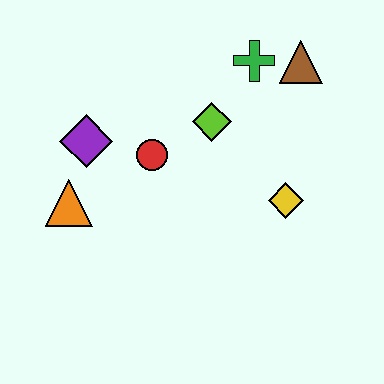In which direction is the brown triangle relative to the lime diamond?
The brown triangle is to the right of the lime diamond.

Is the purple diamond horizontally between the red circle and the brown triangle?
No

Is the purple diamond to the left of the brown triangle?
Yes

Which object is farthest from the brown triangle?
The orange triangle is farthest from the brown triangle.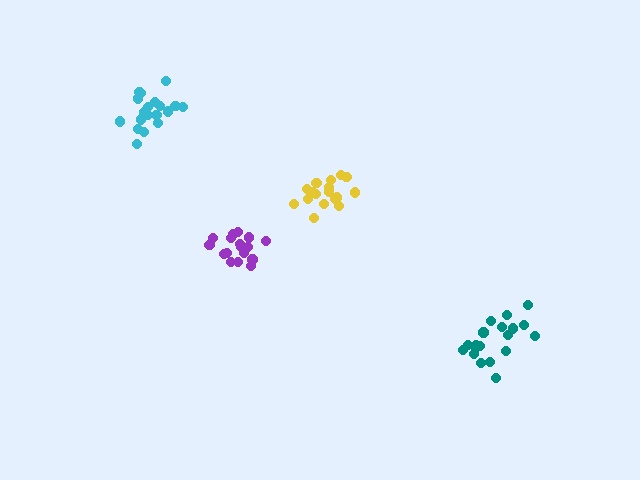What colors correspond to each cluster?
The clusters are colored: teal, cyan, purple, yellow.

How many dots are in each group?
Group 1: 19 dots, Group 2: 19 dots, Group 3: 17 dots, Group 4: 17 dots (72 total).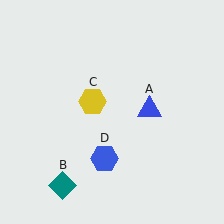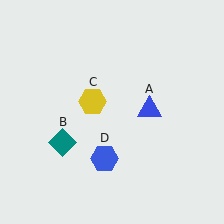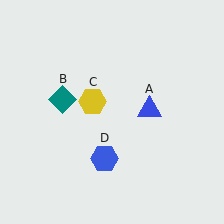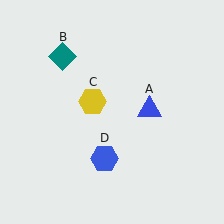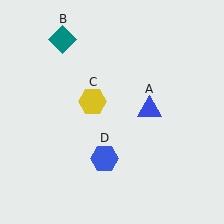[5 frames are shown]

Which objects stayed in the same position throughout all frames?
Blue triangle (object A) and yellow hexagon (object C) and blue hexagon (object D) remained stationary.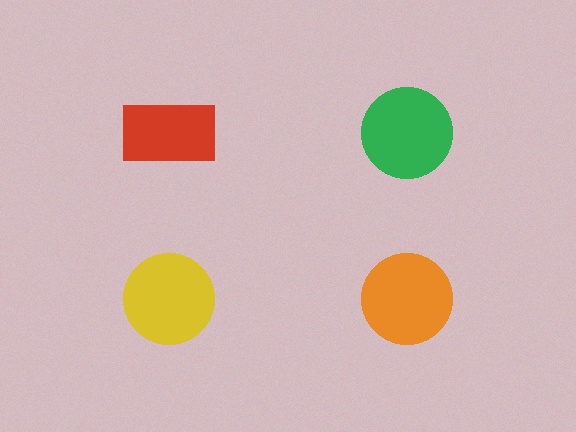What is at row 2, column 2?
An orange circle.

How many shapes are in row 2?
2 shapes.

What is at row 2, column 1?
A yellow circle.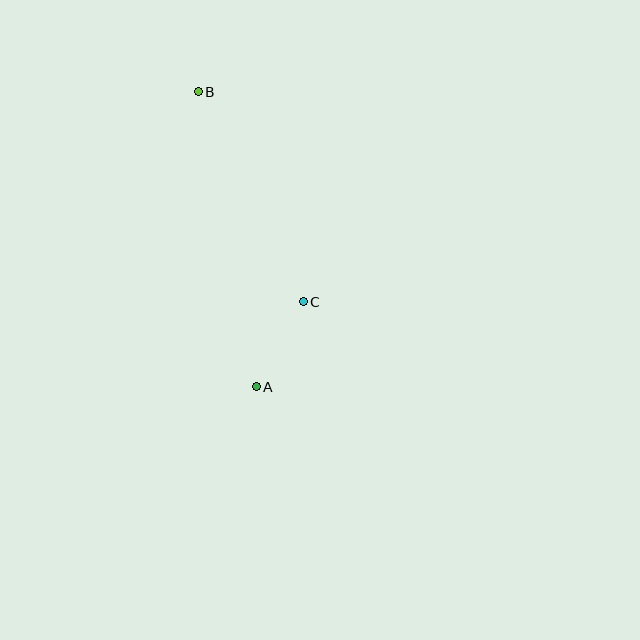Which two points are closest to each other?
Points A and C are closest to each other.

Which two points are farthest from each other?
Points A and B are farthest from each other.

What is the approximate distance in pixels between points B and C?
The distance between B and C is approximately 235 pixels.